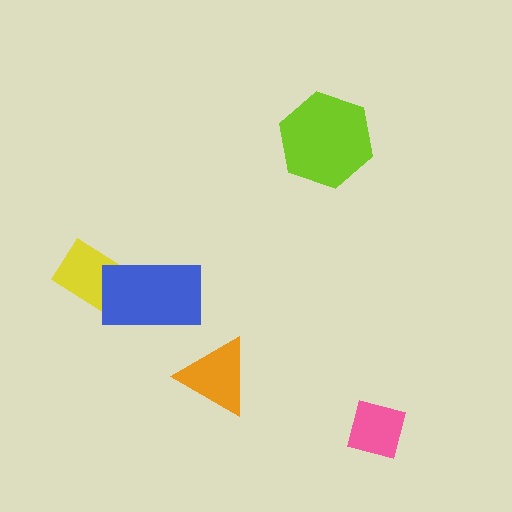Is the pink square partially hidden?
No, no other shape covers it.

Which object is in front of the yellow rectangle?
The blue rectangle is in front of the yellow rectangle.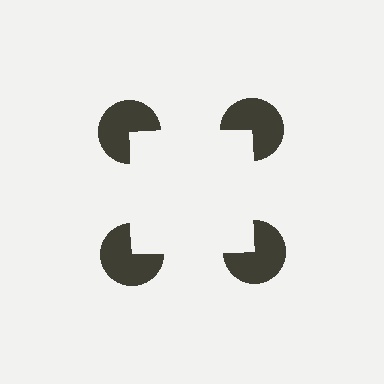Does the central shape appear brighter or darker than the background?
It typically appears slightly brighter than the background, even though no actual brightness change is drawn.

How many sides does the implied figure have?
4 sides.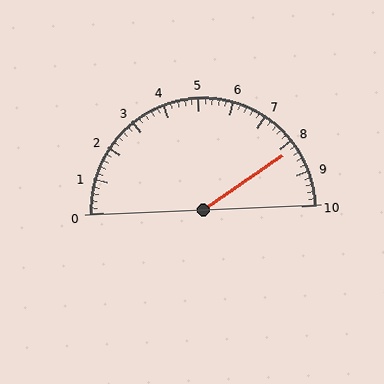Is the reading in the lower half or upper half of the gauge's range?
The reading is in the upper half of the range (0 to 10).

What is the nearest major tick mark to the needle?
The nearest major tick mark is 8.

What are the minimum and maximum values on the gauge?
The gauge ranges from 0 to 10.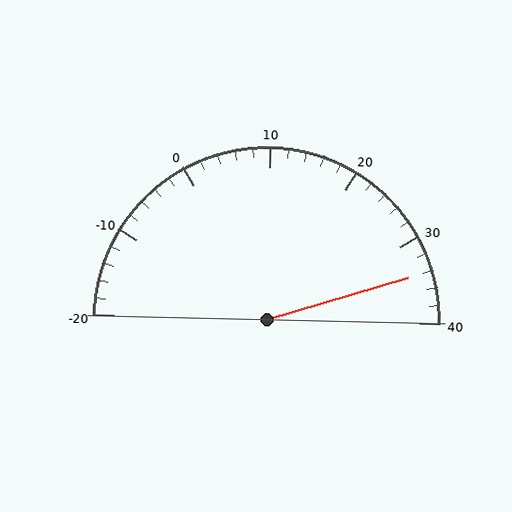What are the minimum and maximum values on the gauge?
The gauge ranges from -20 to 40.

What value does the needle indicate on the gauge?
The needle indicates approximately 34.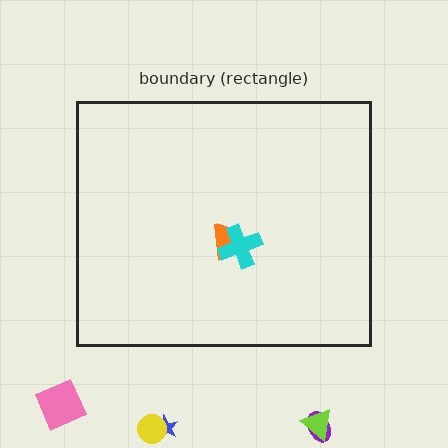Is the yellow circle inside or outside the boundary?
Outside.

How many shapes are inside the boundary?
2 inside, 5 outside.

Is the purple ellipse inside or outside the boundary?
Outside.